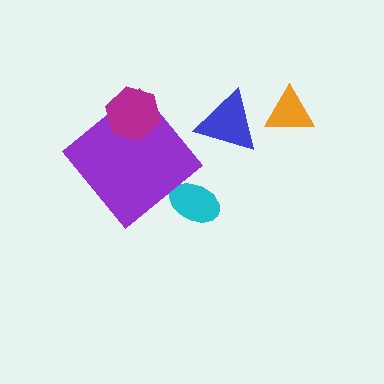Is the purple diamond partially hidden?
Yes, it is partially covered by another shape.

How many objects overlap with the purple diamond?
1 object overlaps with the purple diamond.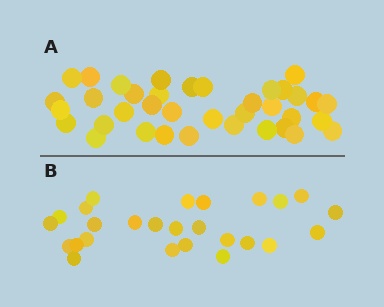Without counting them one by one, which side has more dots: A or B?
Region A (the top region) has more dots.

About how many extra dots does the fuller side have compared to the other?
Region A has roughly 12 or so more dots than region B.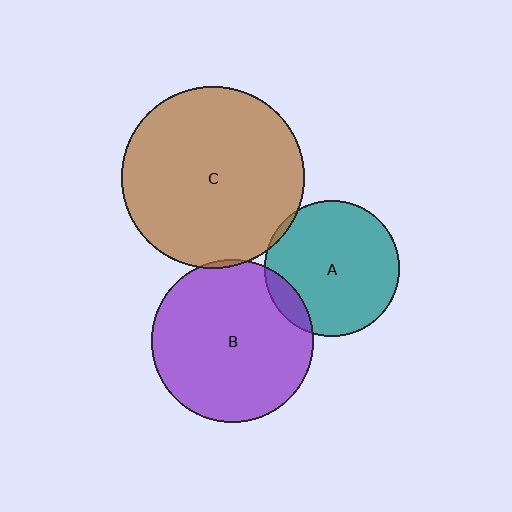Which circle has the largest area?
Circle C (brown).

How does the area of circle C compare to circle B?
Approximately 1.3 times.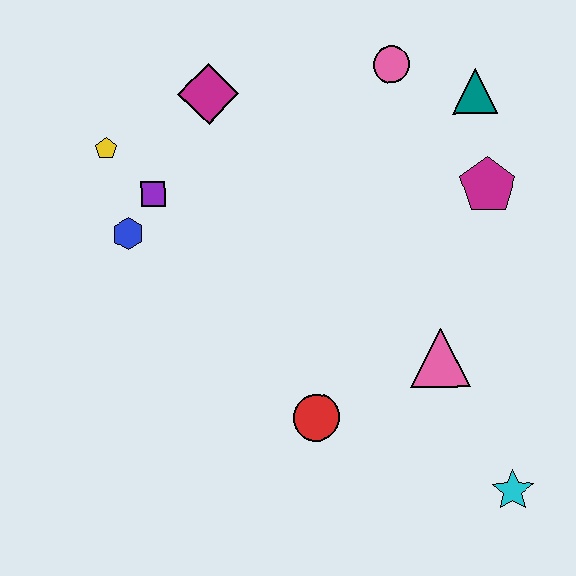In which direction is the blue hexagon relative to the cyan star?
The blue hexagon is to the left of the cyan star.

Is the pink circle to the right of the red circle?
Yes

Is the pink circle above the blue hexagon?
Yes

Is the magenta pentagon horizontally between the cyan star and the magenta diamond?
Yes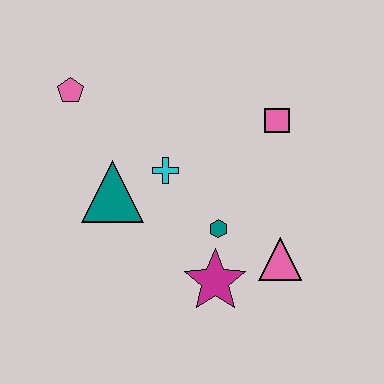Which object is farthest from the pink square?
The pink pentagon is farthest from the pink square.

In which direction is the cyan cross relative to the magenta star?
The cyan cross is above the magenta star.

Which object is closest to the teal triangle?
The cyan cross is closest to the teal triangle.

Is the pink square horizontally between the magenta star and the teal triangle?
No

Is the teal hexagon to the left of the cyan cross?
No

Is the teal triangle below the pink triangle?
No